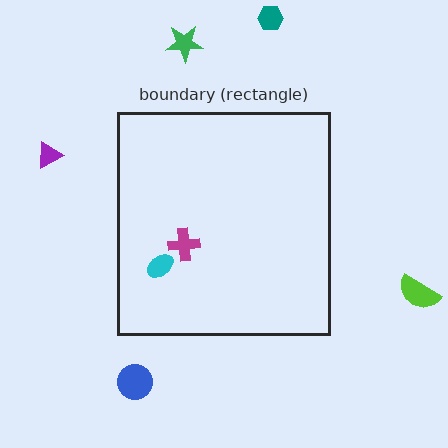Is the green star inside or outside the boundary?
Outside.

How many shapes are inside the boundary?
2 inside, 5 outside.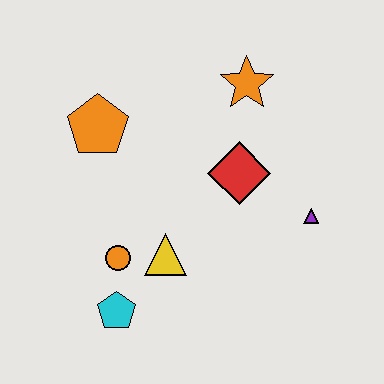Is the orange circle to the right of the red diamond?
No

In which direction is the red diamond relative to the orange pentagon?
The red diamond is to the right of the orange pentagon.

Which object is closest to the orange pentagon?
The orange circle is closest to the orange pentagon.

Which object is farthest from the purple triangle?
The orange pentagon is farthest from the purple triangle.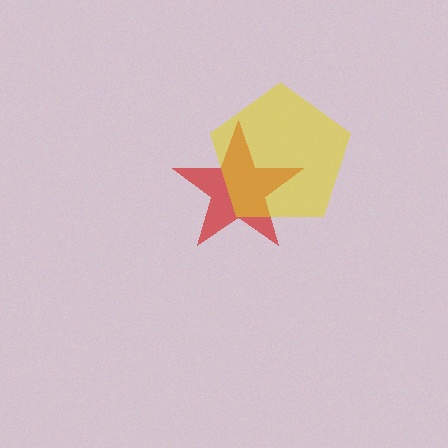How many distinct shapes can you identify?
There are 2 distinct shapes: a red star, a yellow pentagon.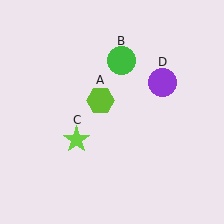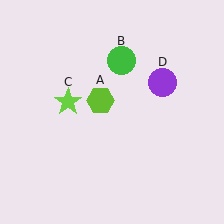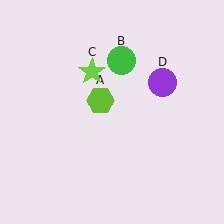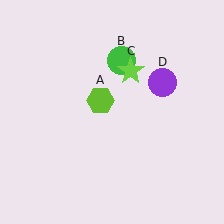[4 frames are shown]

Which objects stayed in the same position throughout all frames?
Lime hexagon (object A) and green circle (object B) and purple circle (object D) remained stationary.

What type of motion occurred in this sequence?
The lime star (object C) rotated clockwise around the center of the scene.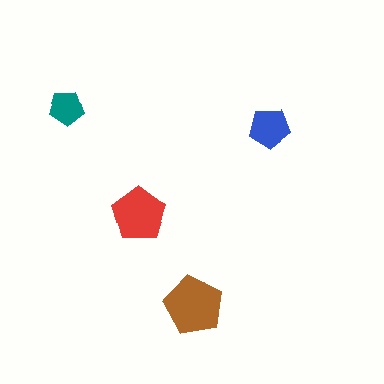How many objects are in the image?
There are 4 objects in the image.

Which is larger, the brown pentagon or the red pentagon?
The brown one.